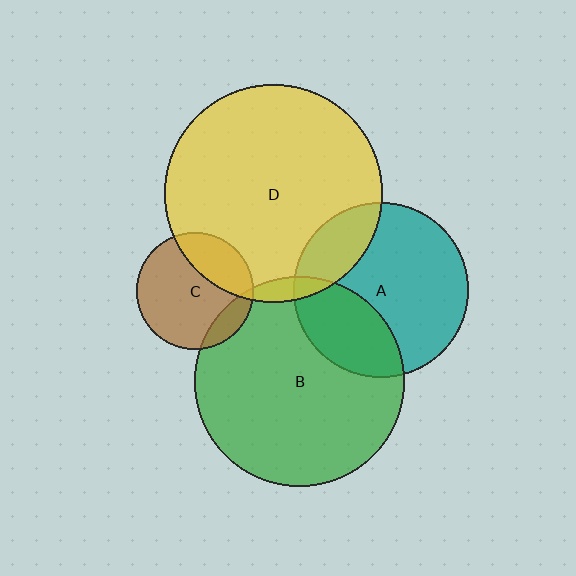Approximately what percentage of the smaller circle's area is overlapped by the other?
Approximately 20%.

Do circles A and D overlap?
Yes.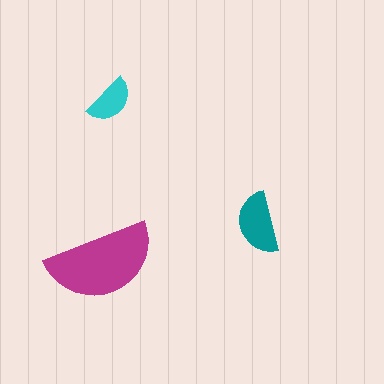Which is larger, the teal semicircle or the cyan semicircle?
The teal one.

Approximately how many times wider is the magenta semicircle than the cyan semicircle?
About 2 times wider.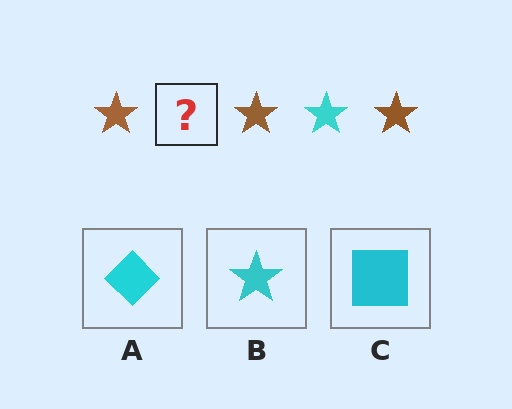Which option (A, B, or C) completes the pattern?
B.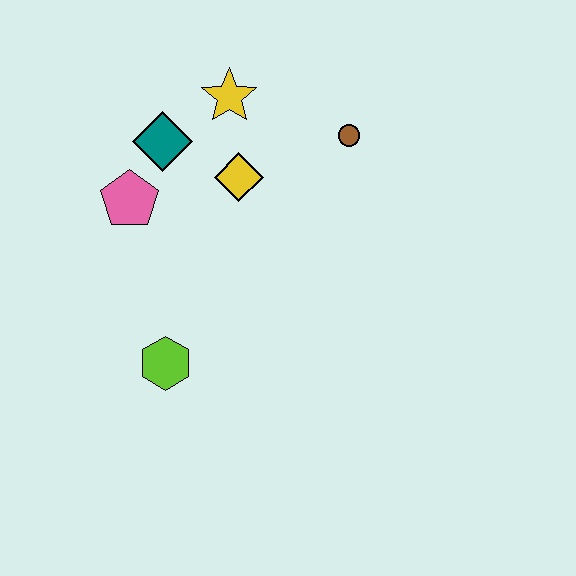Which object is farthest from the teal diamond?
The lime hexagon is farthest from the teal diamond.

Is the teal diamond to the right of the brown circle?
No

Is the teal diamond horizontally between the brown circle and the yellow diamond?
No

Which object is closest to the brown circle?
The yellow diamond is closest to the brown circle.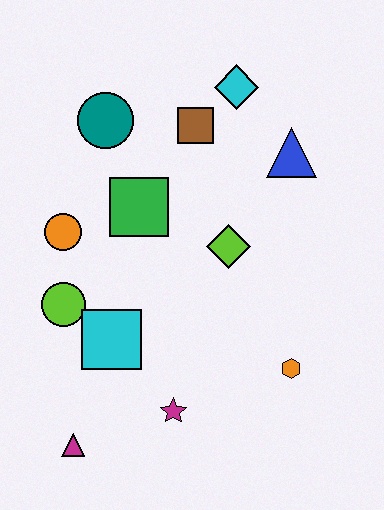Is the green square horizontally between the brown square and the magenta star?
No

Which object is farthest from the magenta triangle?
The cyan diamond is farthest from the magenta triangle.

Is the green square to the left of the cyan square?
No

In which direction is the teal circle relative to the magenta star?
The teal circle is above the magenta star.